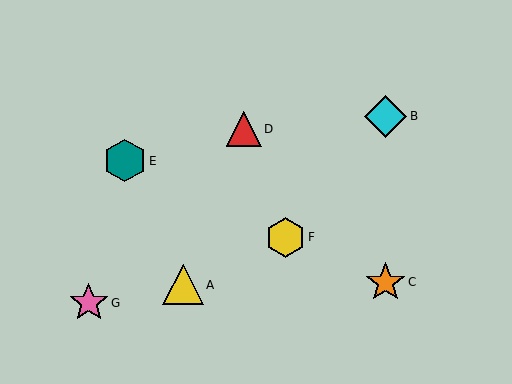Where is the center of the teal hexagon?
The center of the teal hexagon is at (125, 161).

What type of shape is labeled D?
Shape D is a red triangle.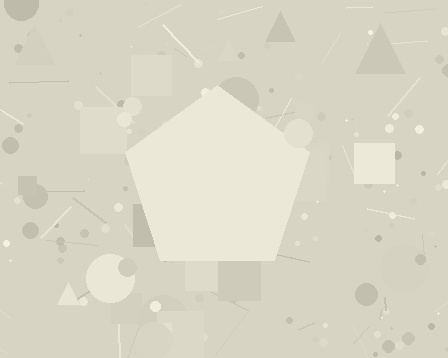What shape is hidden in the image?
A pentagon is hidden in the image.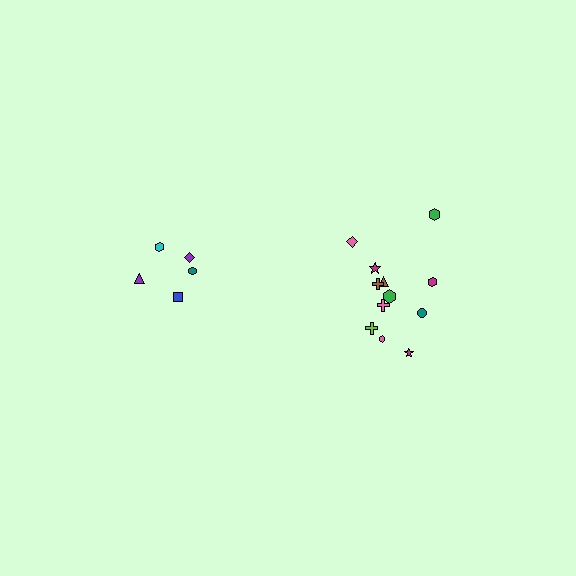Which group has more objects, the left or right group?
The right group.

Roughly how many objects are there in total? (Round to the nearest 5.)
Roughly 15 objects in total.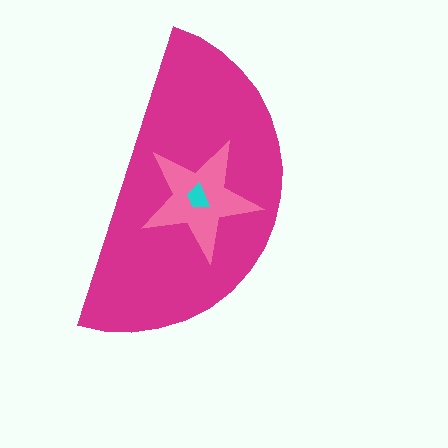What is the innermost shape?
The cyan trapezoid.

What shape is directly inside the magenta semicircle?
The pink star.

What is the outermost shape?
The magenta semicircle.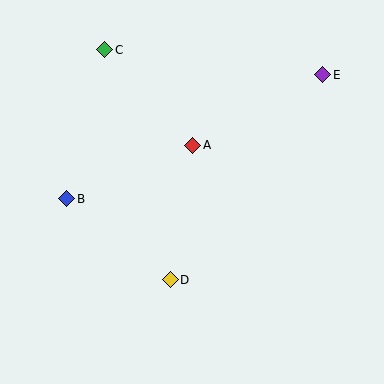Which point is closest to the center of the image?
Point A at (193, 145) is closest to the center.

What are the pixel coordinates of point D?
Point D is at (170, 280).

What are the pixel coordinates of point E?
Point E is at (323, 75).